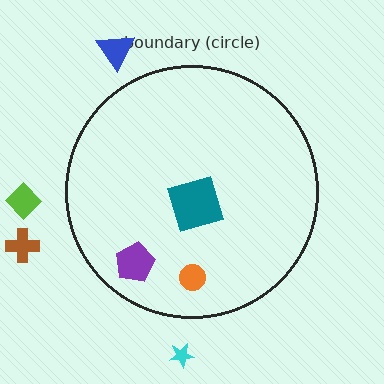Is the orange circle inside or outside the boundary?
Inside.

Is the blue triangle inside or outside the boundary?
Outside.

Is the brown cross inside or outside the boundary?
Outside.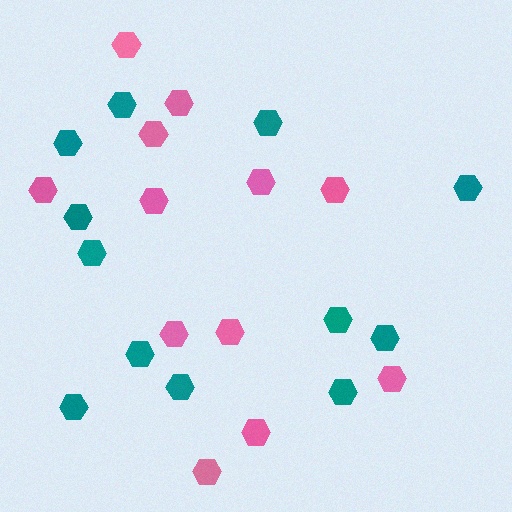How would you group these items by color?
There are 2 groups: one group of teal hexagons (12) and one group of pink hexagons (12).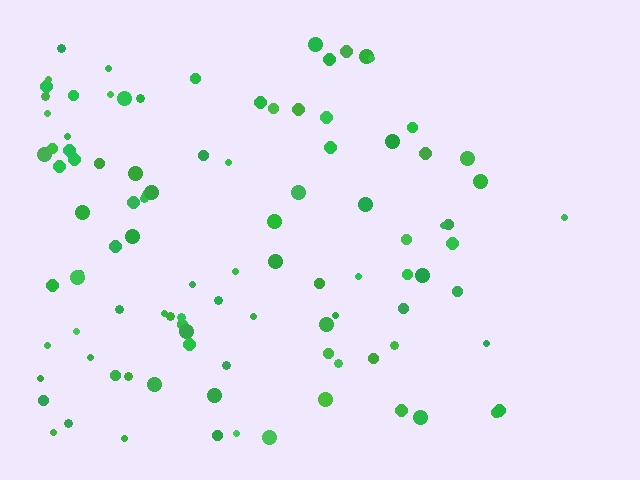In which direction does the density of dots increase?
From right to left, with the left side densest.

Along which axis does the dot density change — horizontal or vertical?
Horizontal.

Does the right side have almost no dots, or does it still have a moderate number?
Still a moderate number, just noticeably fewer than the left.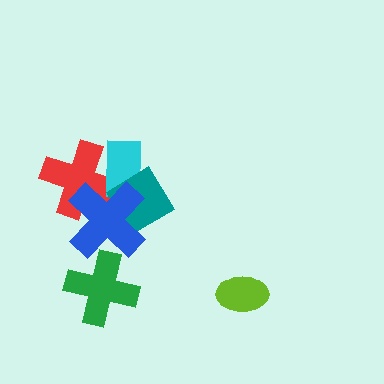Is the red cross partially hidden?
Yes, it is partially covered by another shape.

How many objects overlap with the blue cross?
4 objects overlap with the blue cross.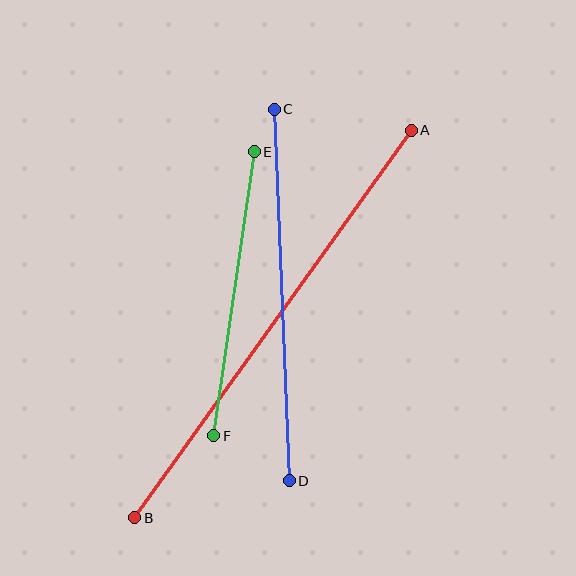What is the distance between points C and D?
The distance is approximately 372 pixels.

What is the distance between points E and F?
The distance is approximately 287 pixels.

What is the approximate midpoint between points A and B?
The midpoint is at approximately (273, 324) pixels.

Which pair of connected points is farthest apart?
Points A and B are farthest apart.